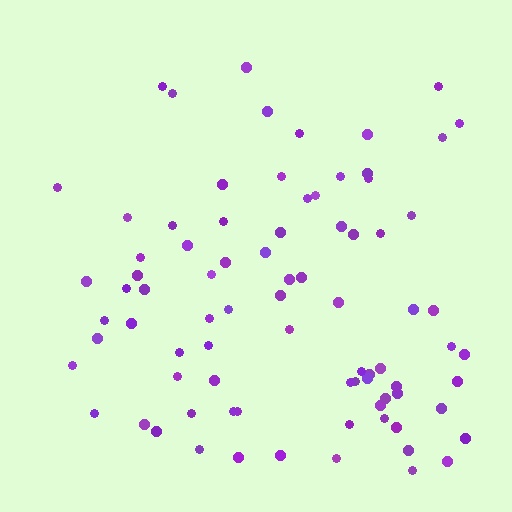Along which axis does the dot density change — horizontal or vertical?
Vertical.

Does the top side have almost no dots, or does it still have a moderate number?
Still a moderate number, just noticeably fewer than the bottom.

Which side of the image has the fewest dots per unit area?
The top.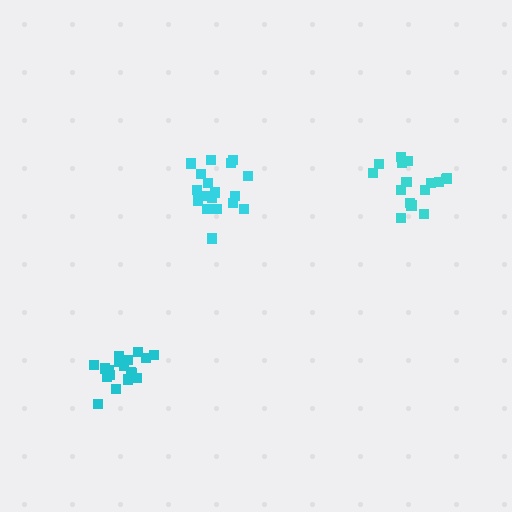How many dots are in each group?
Group 1: 19 dots, Group 2: 18 dots, Group 3: 16 dots (53 total).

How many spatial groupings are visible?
There are 3 spatial groupings.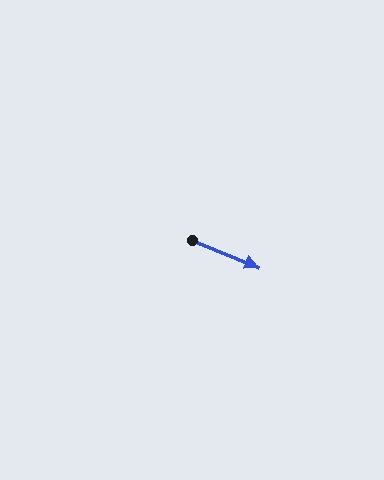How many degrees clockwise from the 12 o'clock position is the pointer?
Approximately 112 degrees.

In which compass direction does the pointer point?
East.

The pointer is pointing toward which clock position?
Roughly 4 o'clock.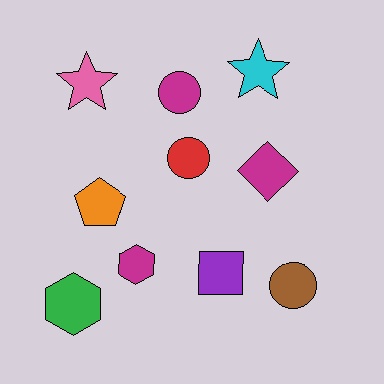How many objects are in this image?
There are 10 objects.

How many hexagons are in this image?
There are 2 hexagons.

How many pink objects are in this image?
There is 1 pink object.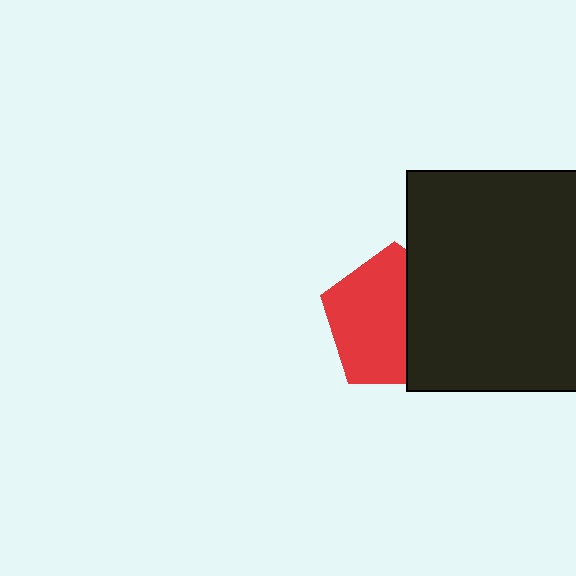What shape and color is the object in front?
The object in front is a black square.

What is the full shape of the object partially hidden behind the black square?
The partially hidden object is a red pentagon.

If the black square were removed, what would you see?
You would see the complete red pentagon.